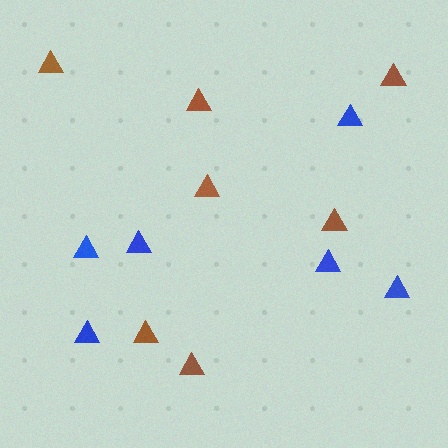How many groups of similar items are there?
There are 2 groups: one group of brown triangles (7) and one group of blue triangles (6).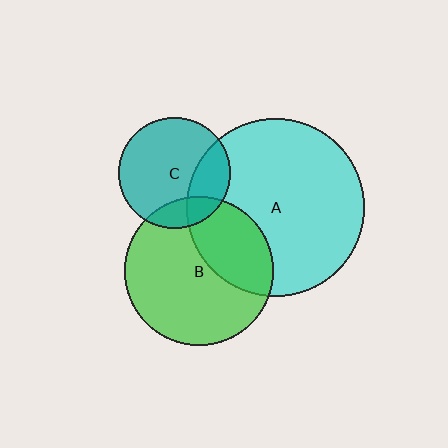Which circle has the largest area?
Circle A (cyan).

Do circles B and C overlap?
Yes.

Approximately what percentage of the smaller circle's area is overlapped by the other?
Approximately 15%.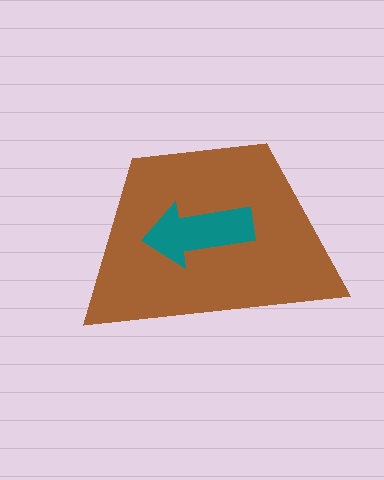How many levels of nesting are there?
2.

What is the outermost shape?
The brown trapezoid.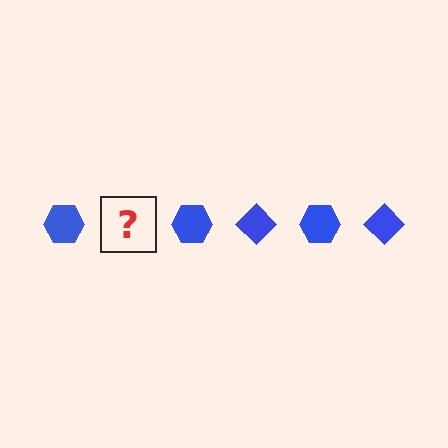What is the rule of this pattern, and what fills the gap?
The rule is that the pattern cycles through hexagon, diamond shapes in blue. The gap should be filled with a blue diamond.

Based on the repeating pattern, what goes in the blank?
The blank should be a blue diamond.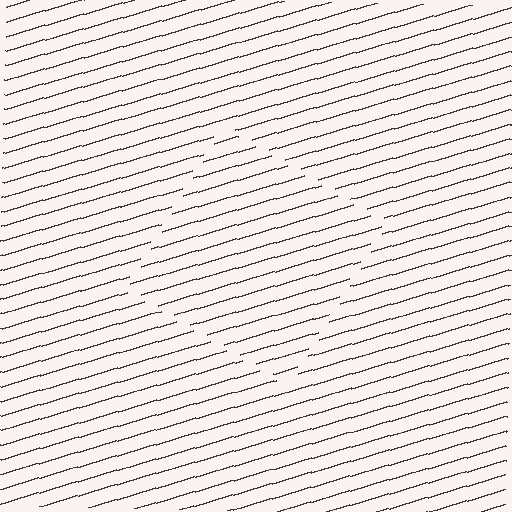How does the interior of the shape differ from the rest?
The interior of the shape contains the same grating, shifted by half a period — the contour is defined by the phase discontinuity where line-ends from the inner and outer gratings abut.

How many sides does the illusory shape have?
4 sides — the line-ends trace a square.